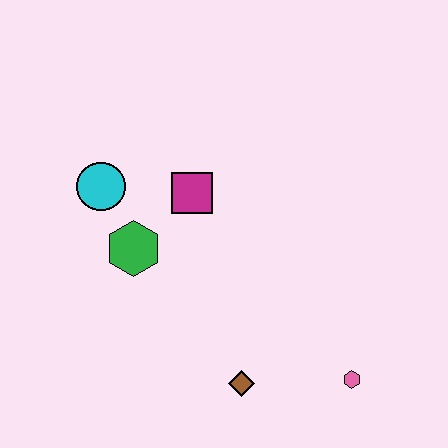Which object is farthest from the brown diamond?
The cyan circle is farthest from the brown diamond.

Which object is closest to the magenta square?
The green hexagon is closest to the magenta square.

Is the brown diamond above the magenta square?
No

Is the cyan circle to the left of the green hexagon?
Yes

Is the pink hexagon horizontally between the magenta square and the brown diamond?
No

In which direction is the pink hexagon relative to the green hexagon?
The pink hexagon is to the right of the green hexagon.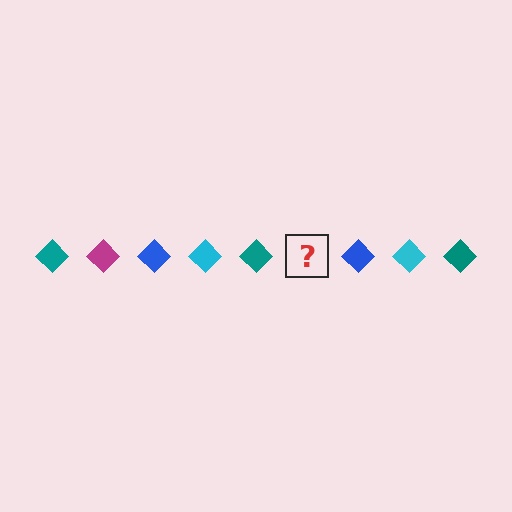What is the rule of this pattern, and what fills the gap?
The rule is that the pattern cycles through teal, magenta, blue, cyan diamonds. The gap should be filled with a magenta diamond.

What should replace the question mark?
The question mark should be replaced with a magenta diamond.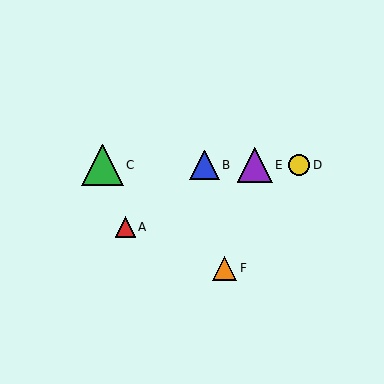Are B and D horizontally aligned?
Yes, both are at y≈165.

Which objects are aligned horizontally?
Objects B, C, D, E are aligned horizontally.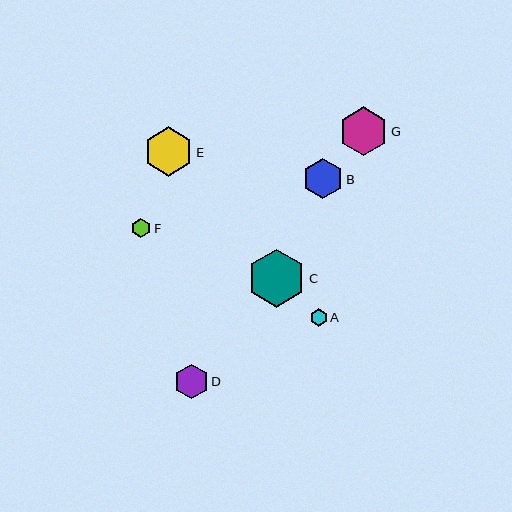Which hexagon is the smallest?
Hexagon A is the smallest with a size of approximately 17 pixels.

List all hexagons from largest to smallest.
From largest to smallest: C, E, G, B, D, F, A.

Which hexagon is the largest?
Hexagon C is the largest with a size of approximately 58 pixels.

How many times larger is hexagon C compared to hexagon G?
Hexagon C is approximately 1.2 times the size of hexagon G.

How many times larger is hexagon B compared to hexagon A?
Hexagon B is approximately 2.3 times the size of hexagon A.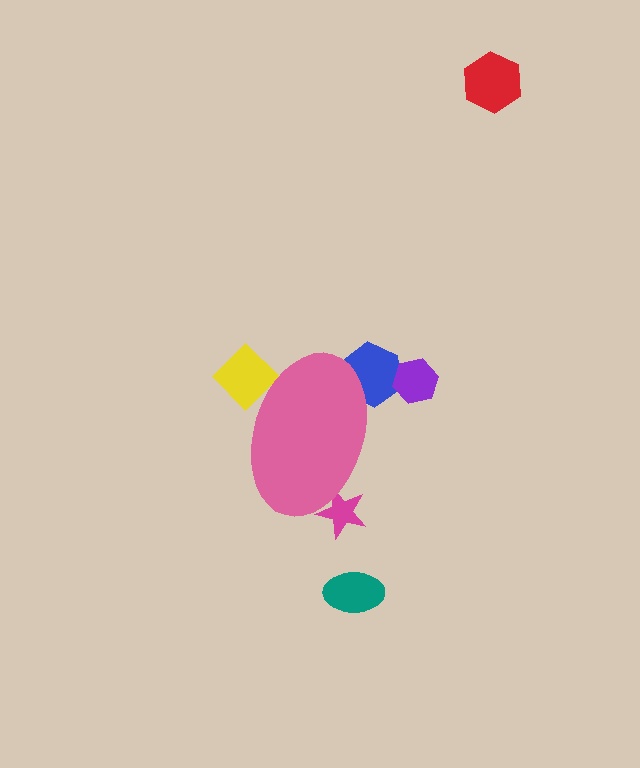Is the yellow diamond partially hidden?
Yes, the yellow diamond is partially hidden behind the pink ellipse.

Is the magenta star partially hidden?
Yes, the magenta star is partially hidden behind the pink ellipse.